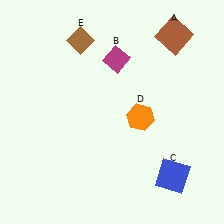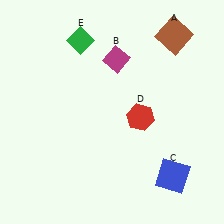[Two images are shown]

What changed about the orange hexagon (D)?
In Image 1, D is orange. In Image 2, it changed to red.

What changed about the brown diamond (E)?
In Image 1, E is brown. In Image 2, it changed to green.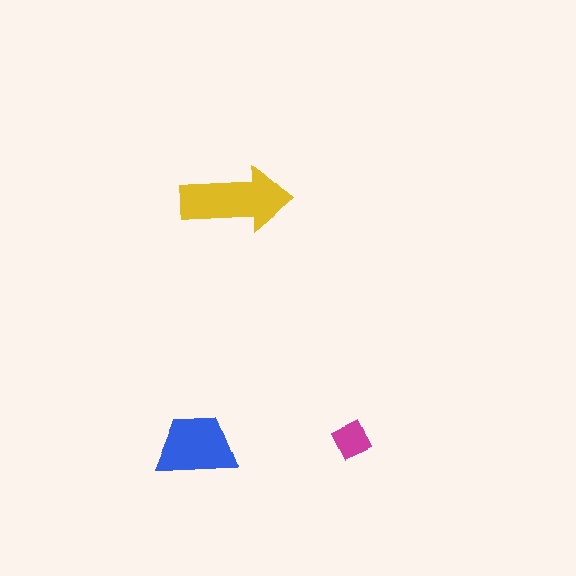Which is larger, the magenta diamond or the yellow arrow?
The yellow arrow.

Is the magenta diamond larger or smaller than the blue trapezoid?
Smaller.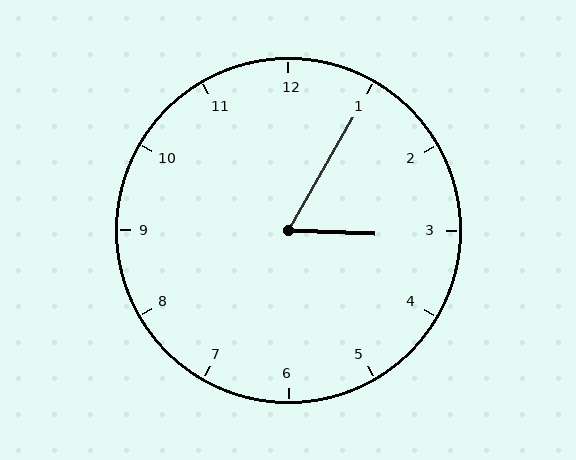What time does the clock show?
3:05.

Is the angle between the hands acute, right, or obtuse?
It is acute.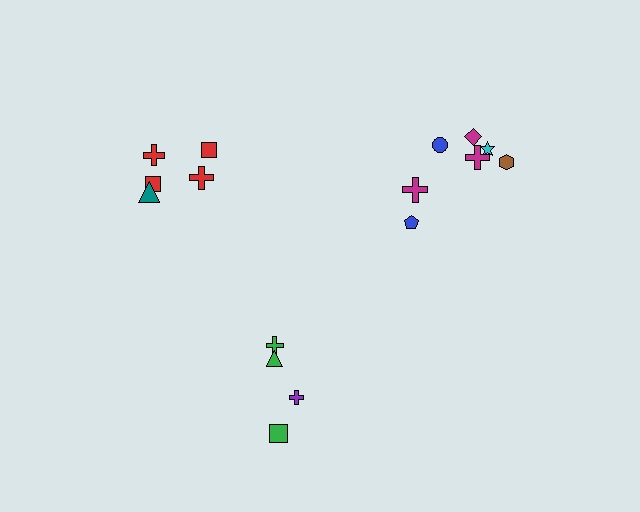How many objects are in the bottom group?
There are 4 objects.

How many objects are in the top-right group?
There are 7 objects.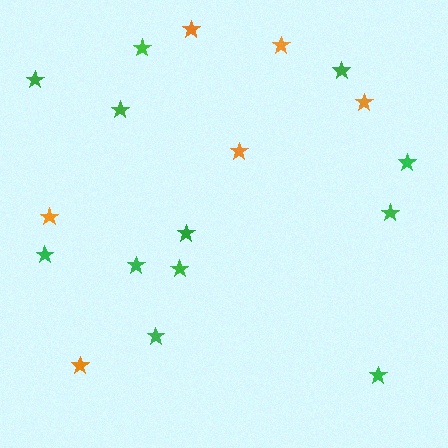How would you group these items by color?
There are 2 groups: one group of orange stars (6) and one group of green stars (12).